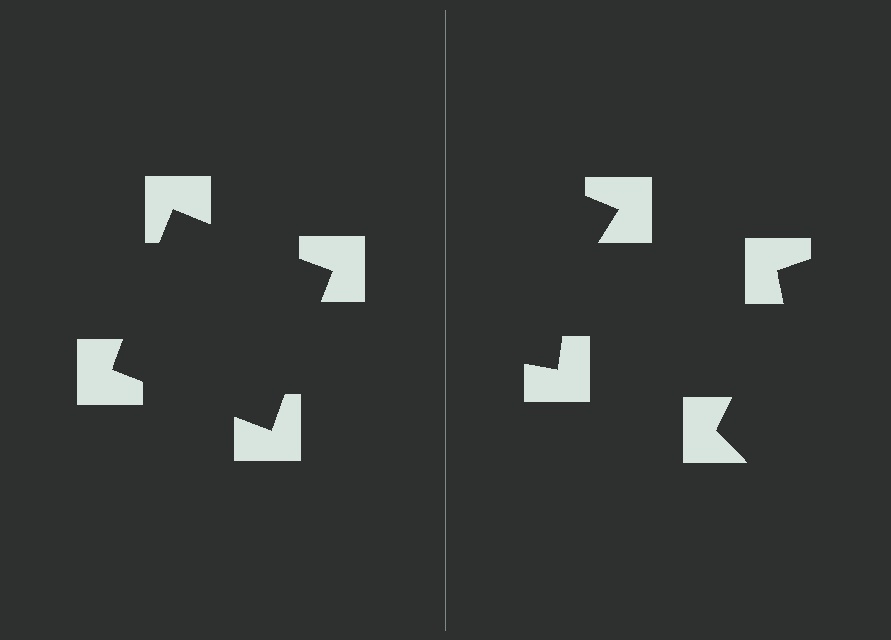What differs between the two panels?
The notched squares are positioned identically on both sides; only the wedge orientations differ. On the left they align to a square; on the right they are misaligned.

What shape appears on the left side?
An illusory square.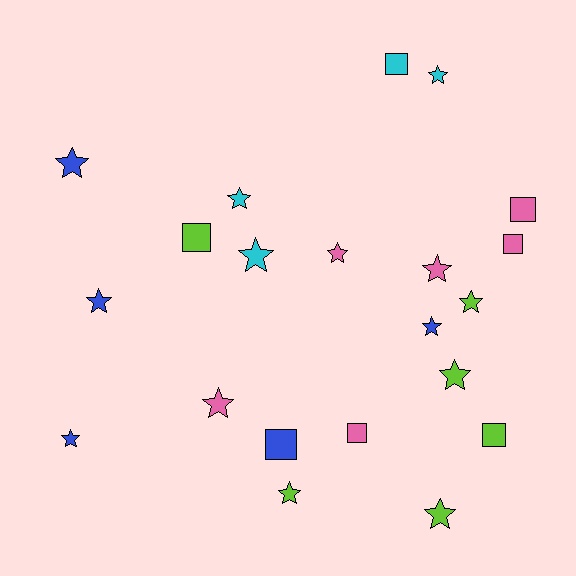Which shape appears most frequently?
Star, with 14 objects.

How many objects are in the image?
There are 21 objects.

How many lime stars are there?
There are 4 lime stars.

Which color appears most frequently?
Pink, with 6 objects.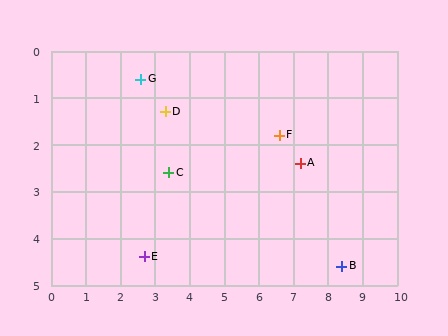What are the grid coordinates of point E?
Point E is at approximately (2.7, 4.4).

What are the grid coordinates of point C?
Point C is at approximately (3.4, 2.6).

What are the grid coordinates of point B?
Point B is at approximately (8.4, 4.6).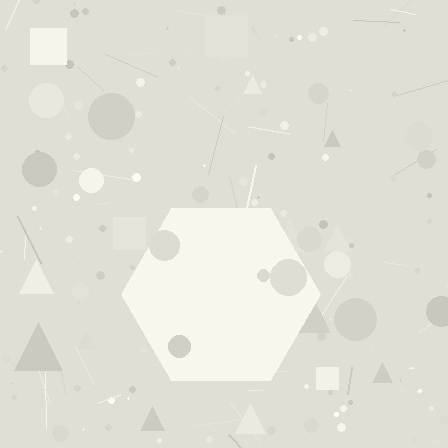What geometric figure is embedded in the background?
A hexagon is embedded in the background.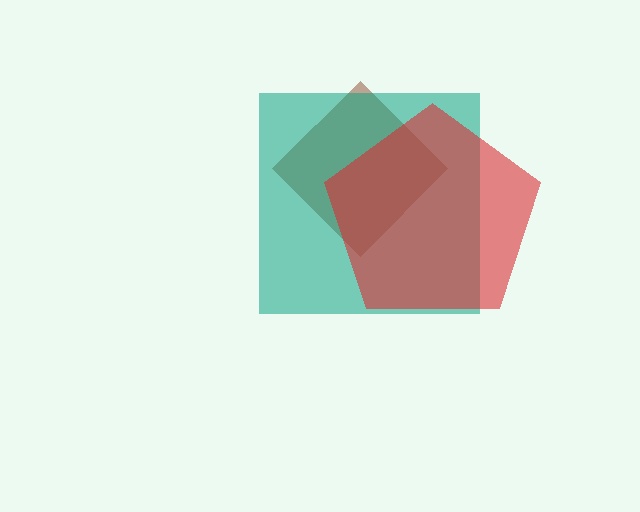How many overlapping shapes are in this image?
There are 3 overlapping shapes in the image.